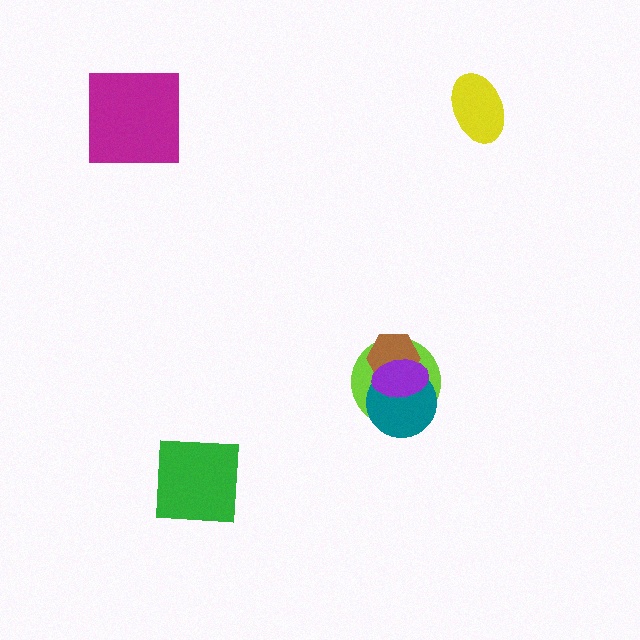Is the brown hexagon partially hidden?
Yes, it is partially covered by another shape.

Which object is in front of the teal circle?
The purple ellipse is in front of the teal circle.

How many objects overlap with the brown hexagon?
3 objects overlap with the brown hexagon.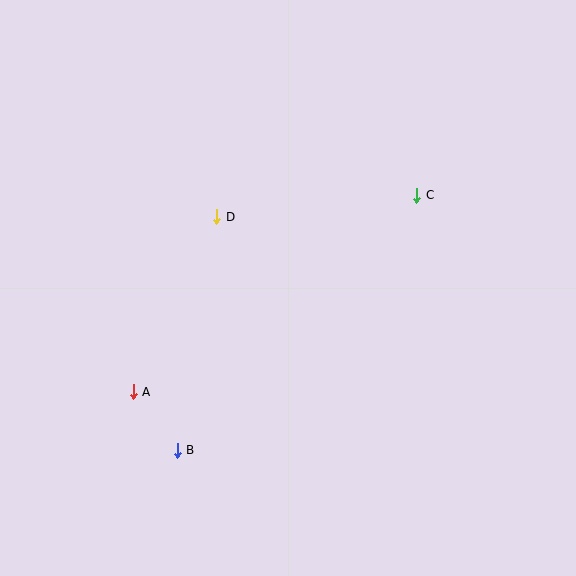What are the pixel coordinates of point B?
Point B is at (177, 450).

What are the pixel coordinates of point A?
Point A is at (133, 392).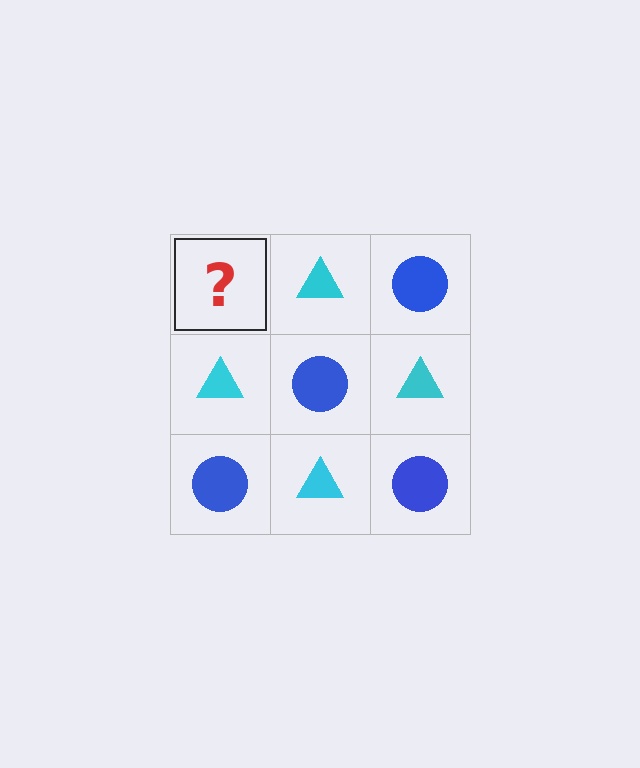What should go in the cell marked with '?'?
The missing cell should contain a blue circle.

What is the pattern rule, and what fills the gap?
The rule is that it alternates blue circle and cyan triangle in a checkerboard pattern. The gap should be filled with a blue circle.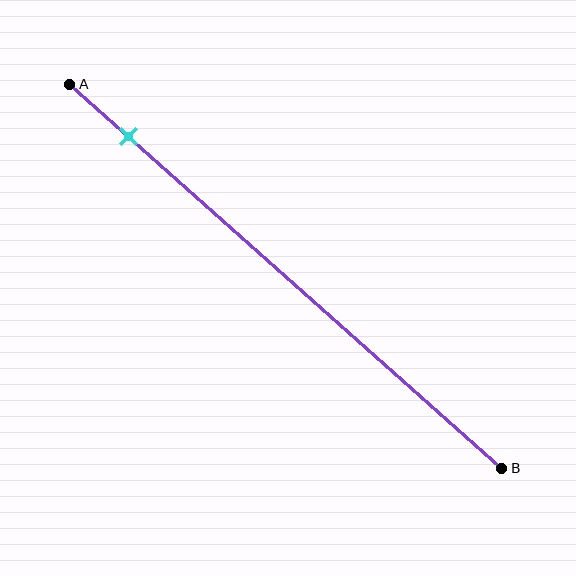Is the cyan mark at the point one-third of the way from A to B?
No, the mark is at about 15% from A, not at the 33% one-third point.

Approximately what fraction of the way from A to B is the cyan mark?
The cyan mark is approximately 15% of the way from A to B.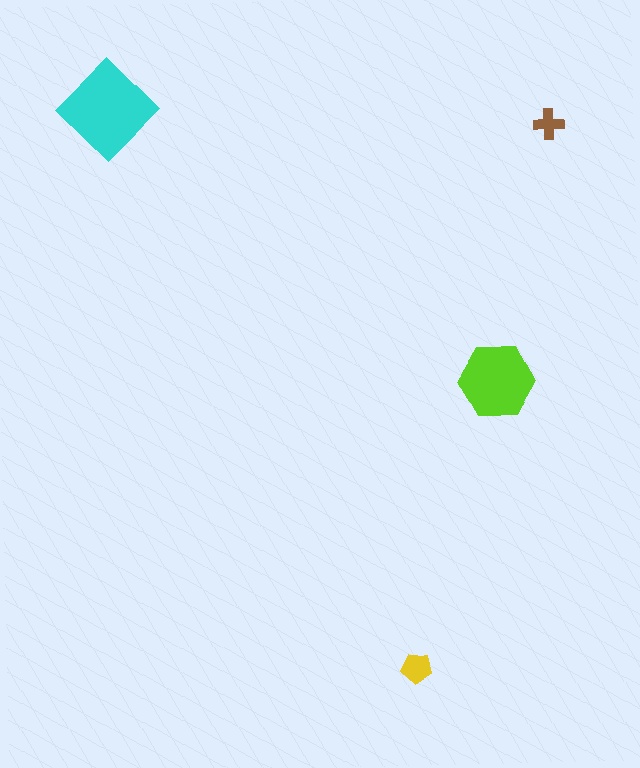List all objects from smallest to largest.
The brown cross, the yellow pentagon, the lime hexagon, the cyan diamond.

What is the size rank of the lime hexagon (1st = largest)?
2nd.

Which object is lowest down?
The yellow pentagon is bottommost.